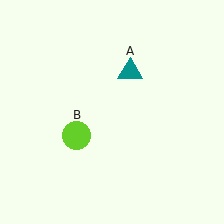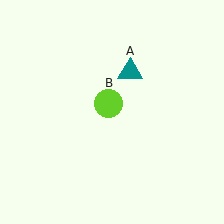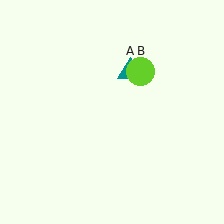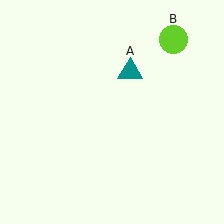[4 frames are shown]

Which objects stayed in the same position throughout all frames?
Teal triangle (object A) remained stationary.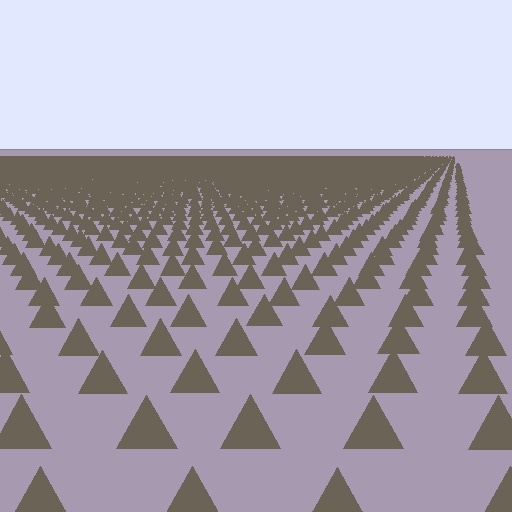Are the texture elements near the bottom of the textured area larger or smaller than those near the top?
Larger. Near the bottom, elements are closer to the viewer and appear at a bigger on-screen size.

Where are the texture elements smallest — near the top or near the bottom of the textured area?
Near the top.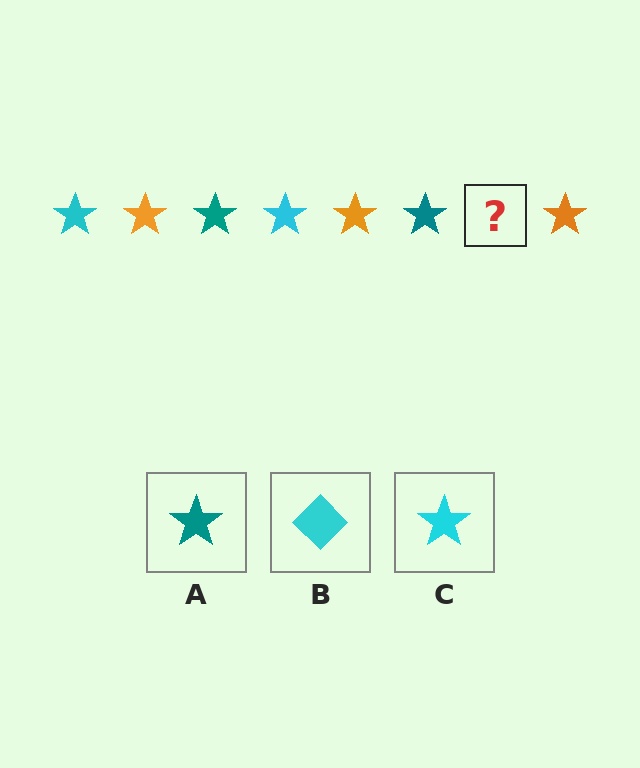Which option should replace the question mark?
Option C.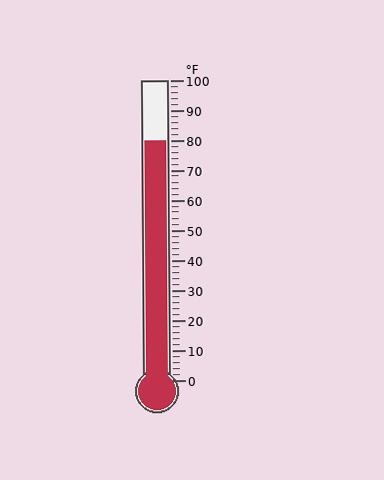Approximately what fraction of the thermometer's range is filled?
The thermometer is filled to approximately 80% of its range.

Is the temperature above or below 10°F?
The temperature is above 10°F.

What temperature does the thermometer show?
The thermometer shows approximately 80°F.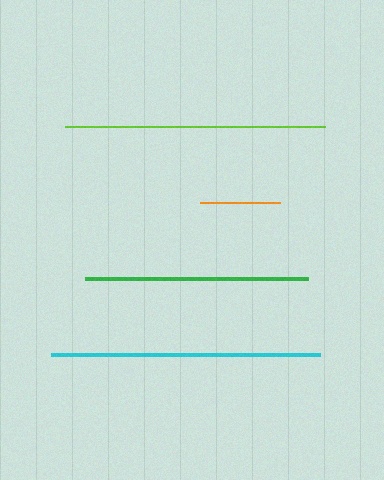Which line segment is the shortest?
The orange line is the shortest at approximately 80 pixels.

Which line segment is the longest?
The cyan line is the longest at approximately 269 pixels.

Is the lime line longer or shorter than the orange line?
The lime line is longer than the orange line.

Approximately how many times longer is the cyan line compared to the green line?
The cyan line is approximately 1.2 times the length of the green line.